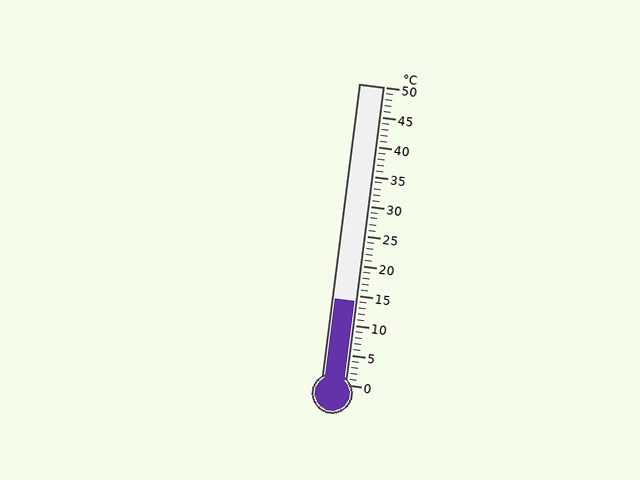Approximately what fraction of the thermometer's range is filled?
The thermometer is filled to approximately 30% of its range.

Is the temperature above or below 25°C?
The temperature is below 25°C.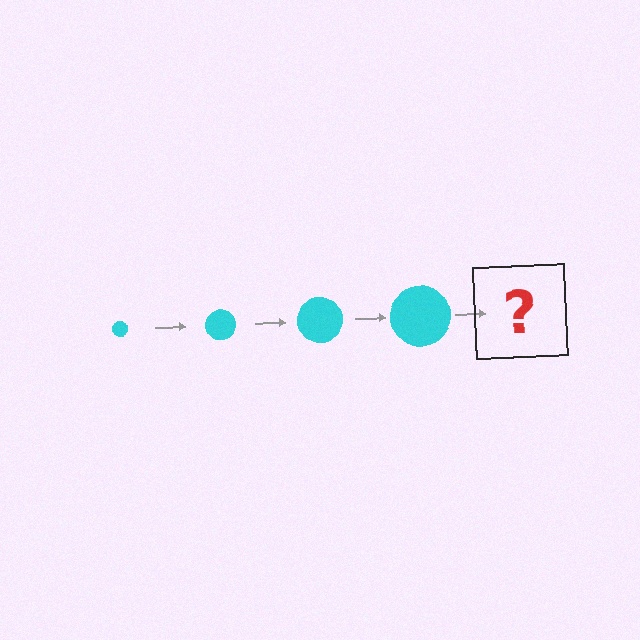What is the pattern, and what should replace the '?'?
The pattern is that the circle gets progressively larger each step. The '?' should be a cyan circle, larger than the previous one.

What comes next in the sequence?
The next element should be a cyan circle, larger than the previous one.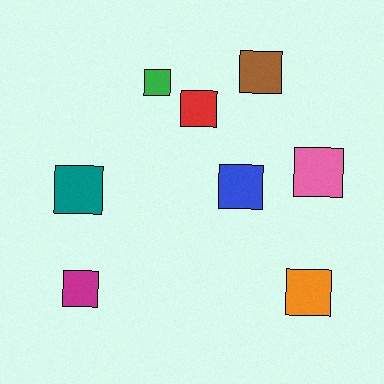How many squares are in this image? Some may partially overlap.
There are 8 squares.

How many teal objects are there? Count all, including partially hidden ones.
There is 1 teal object.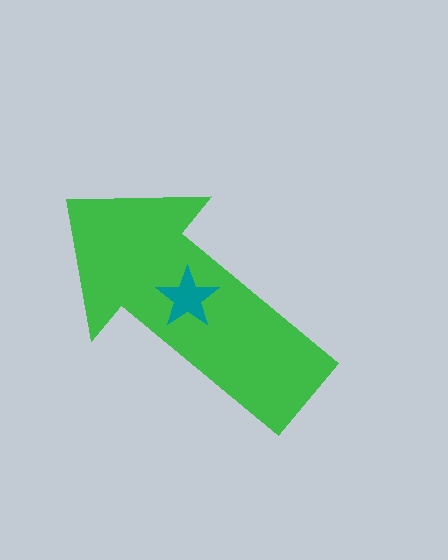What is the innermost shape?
The teal star.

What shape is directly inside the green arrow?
The teal star.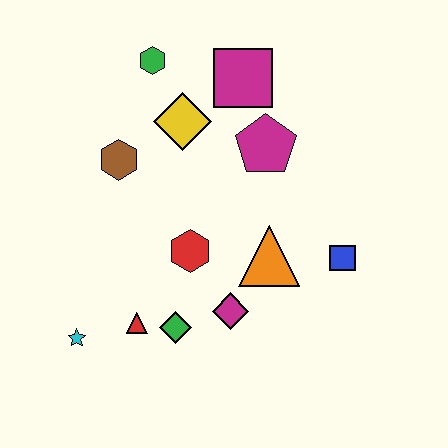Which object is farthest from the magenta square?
The cyan star is farthest from the magenta square.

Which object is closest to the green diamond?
The red triangle is closest to the green diamond.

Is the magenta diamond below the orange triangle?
Yes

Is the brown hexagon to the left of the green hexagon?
Yes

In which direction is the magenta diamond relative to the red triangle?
The magenta diamond is to the right of the red triangle.